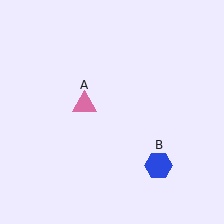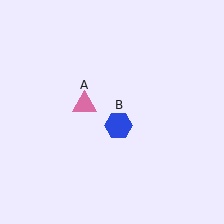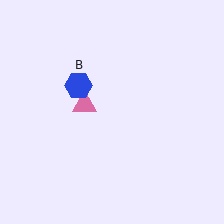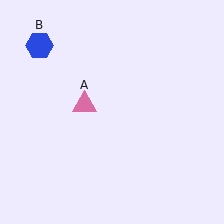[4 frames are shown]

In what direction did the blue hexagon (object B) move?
The blue hexagon (object B) moved up and to the left.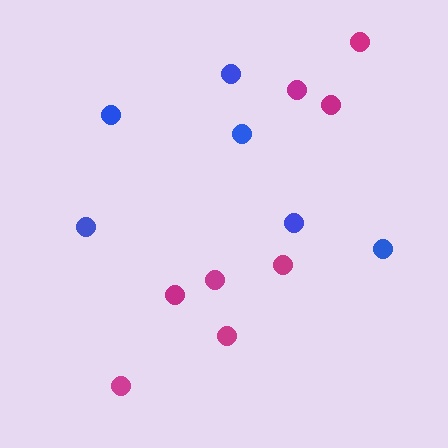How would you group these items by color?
There are 2 groups: one group of blue circles (6) and one group of magenta circles (8).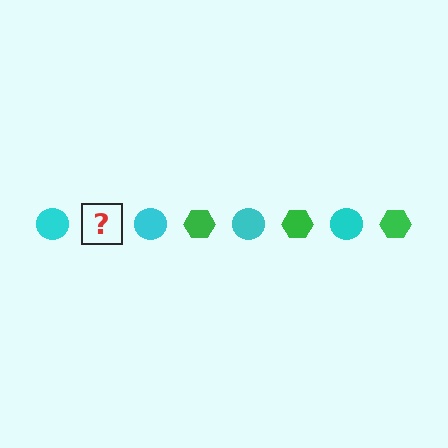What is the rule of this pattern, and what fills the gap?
The rule is that the pattern alternates between cyan circle and green hexagon. The gap should be filled with a green hexagon.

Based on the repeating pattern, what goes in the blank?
The blank should be a green hexagon.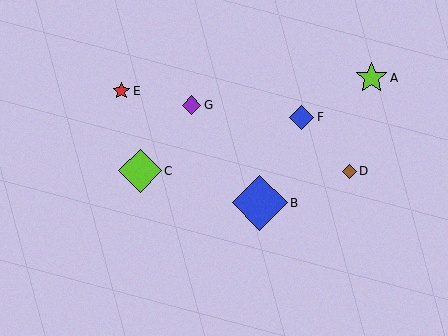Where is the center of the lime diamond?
The center of the lime diamond is at (140, 171).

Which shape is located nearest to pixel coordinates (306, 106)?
The blue diamond (labeled F) at (302, 117) is nearest to that location.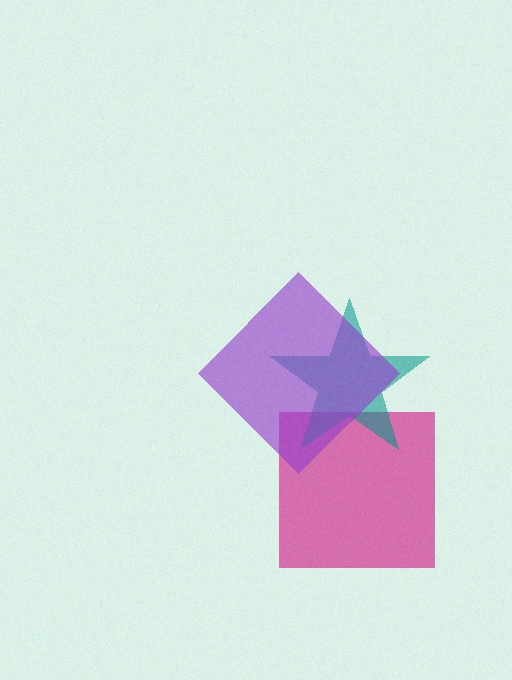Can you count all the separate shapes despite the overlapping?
Yes, there are 3 separate shapes.